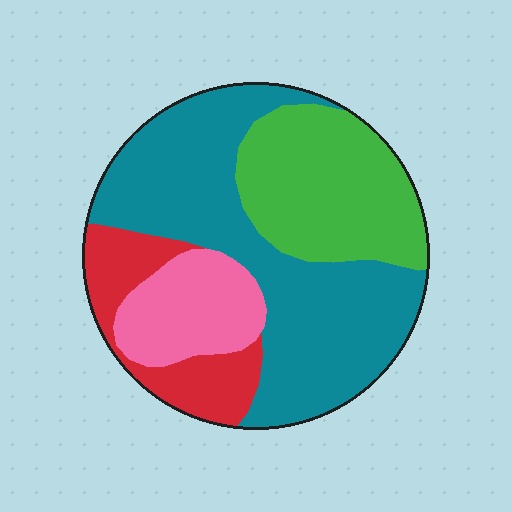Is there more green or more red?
Green.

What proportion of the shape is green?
Green takes up between a sixth and a third of the shape.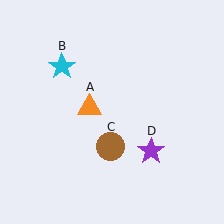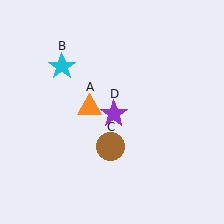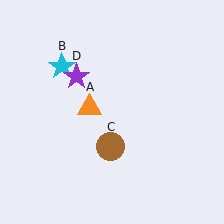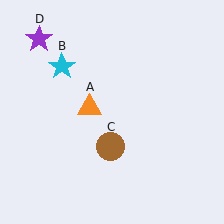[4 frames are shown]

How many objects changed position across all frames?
1 object changed position: purple star (object D).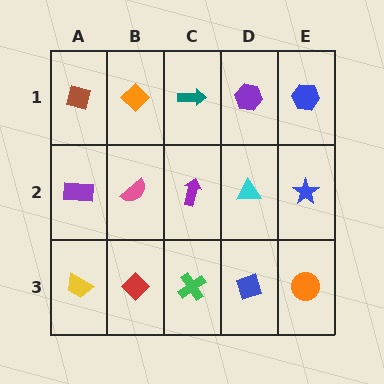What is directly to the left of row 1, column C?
An orange diamond.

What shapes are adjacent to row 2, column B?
An orange diamond (row 1, column B), a red diamond (row 3, column B), a purple rectangle (row 2, column A), a purple arrow (row 2, column C).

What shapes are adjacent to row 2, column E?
A blue hexagon (row 1, column E), an orange circle (row 3, column E), a cyan triangle (row 2, column D).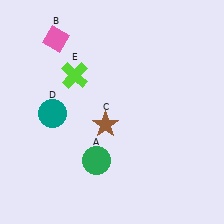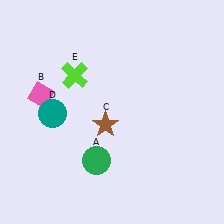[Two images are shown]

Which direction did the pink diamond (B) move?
The pink diamond (B) moved down.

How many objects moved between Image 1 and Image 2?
1 object moved between the two images.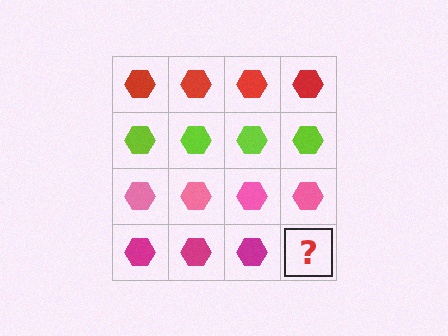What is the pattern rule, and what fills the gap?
The rule is that each row has a consistent color. The gap should be filled with a magenta hexagon.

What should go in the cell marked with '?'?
The missing cell should contain a magenta hexagon.